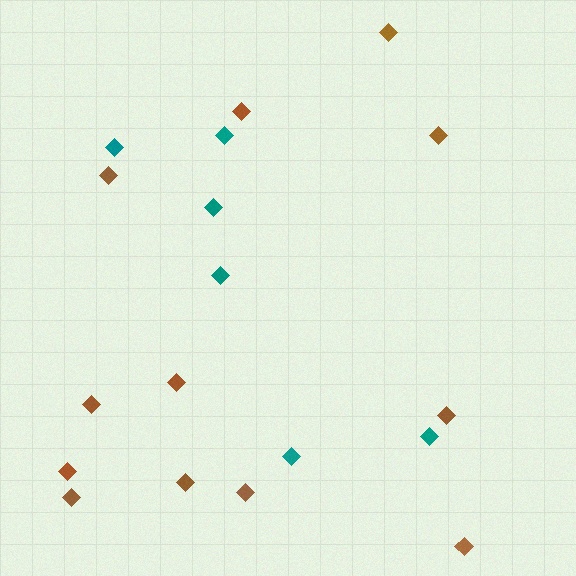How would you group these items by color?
There are 2 groups: one group of teal diamonds (6) and one group of brown diamonds (12).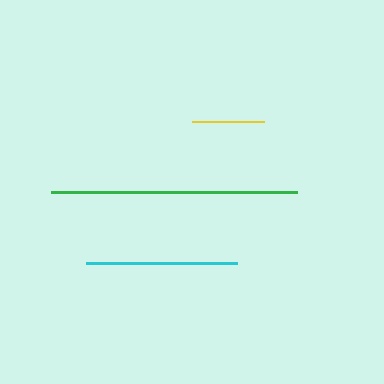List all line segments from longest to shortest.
From longest to shortest: green, cyan, yellow.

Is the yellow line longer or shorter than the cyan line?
The cyan line is longer than the yellow line.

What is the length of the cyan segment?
The cyan segment is approximately 150 pixels long.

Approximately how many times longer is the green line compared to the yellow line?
The green line is approximately 3.4 times the length of the yellow line.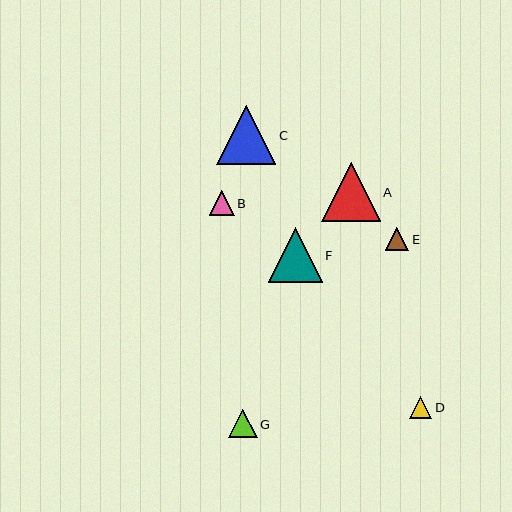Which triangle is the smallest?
Triangle D is the smallest with a size of approximately 22 pixels.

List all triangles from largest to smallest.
From largest to smallest: C, A, F, G, B, E, D.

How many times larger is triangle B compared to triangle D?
Triangle B is approximately 1.1 times the size of triangle D.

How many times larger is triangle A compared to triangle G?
Triangle A is approximately 2.0 times the size of triangle G.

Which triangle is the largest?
Triangle C is the largest with a size of approximately 59 pixels.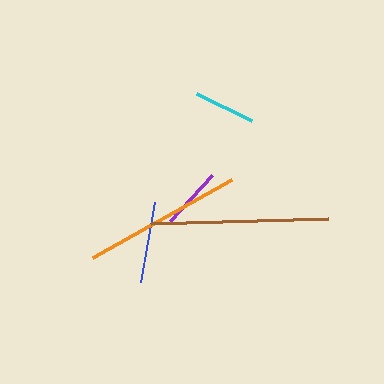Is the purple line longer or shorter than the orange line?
The orange line is longer than the purple line.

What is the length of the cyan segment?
The cyan segment is approximately 61 pixels long.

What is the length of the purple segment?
The purple segment is approximately 63 pixels long.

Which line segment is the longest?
The brown line is the longest at approximately 177 pixels.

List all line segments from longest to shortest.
From longest to shortest: brown, orange, blue, purple, cyan.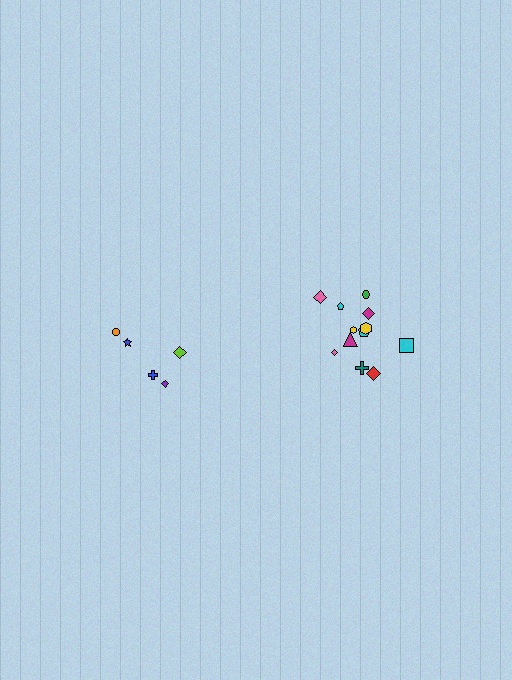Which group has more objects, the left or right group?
The right group.